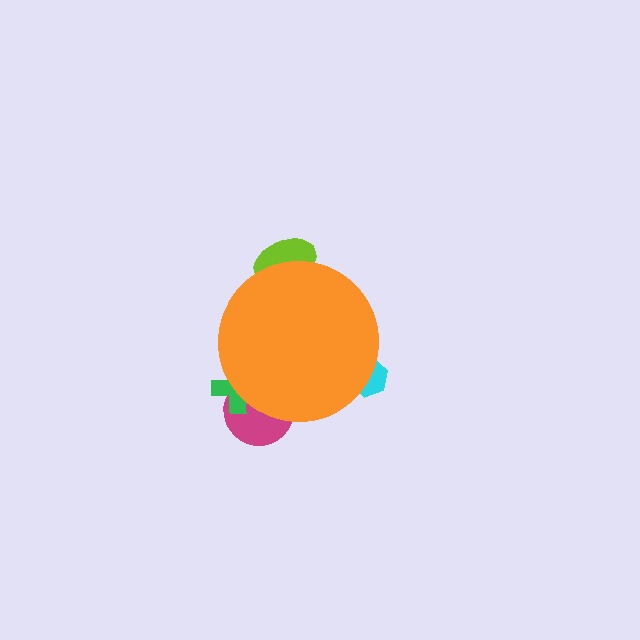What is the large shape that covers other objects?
An orange circle.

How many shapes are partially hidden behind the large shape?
4 shapes are partially hidden.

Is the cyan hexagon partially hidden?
Yes, the cyan hexagon is partially hidden behind the orange circle.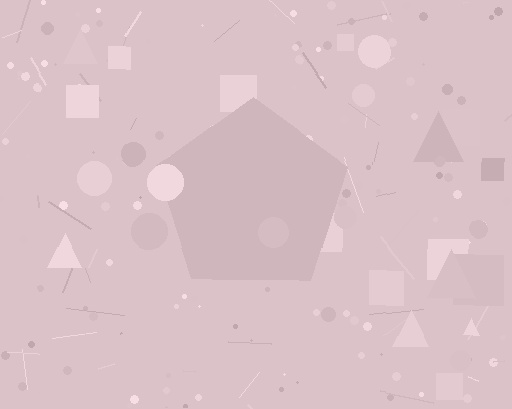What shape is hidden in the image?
A pentagon is hidden in the image.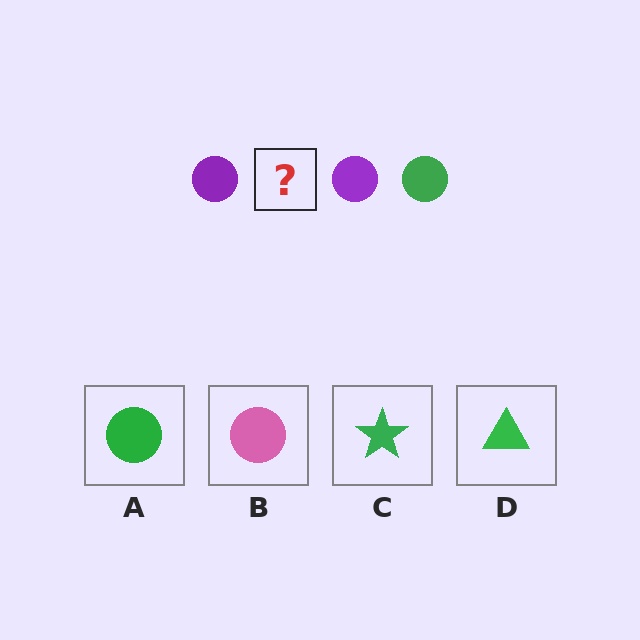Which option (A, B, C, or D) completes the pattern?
A.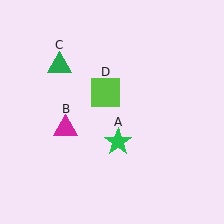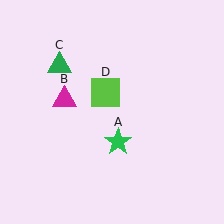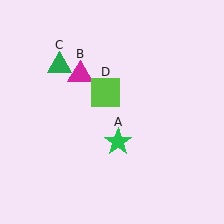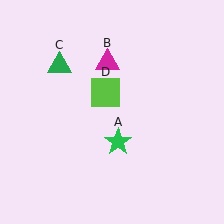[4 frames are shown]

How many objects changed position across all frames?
1 object changed position: magenta triangle (object B).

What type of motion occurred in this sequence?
The magenta triangle (object B) rotated clockwise around the center of the scene.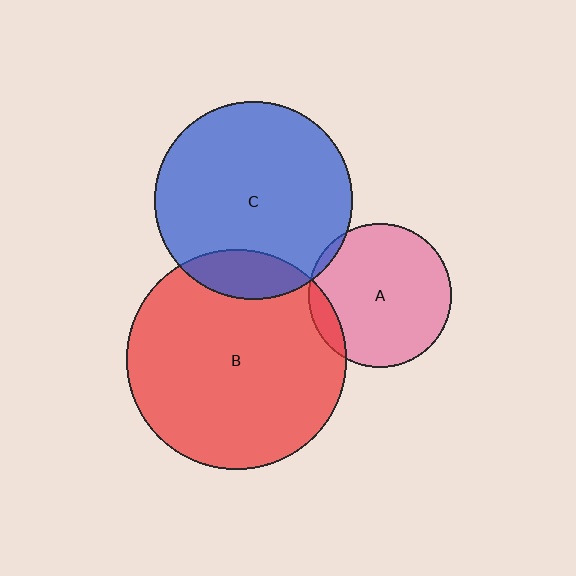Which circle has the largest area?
Circle B (red).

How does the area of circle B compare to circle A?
Approximately 2.4 times.